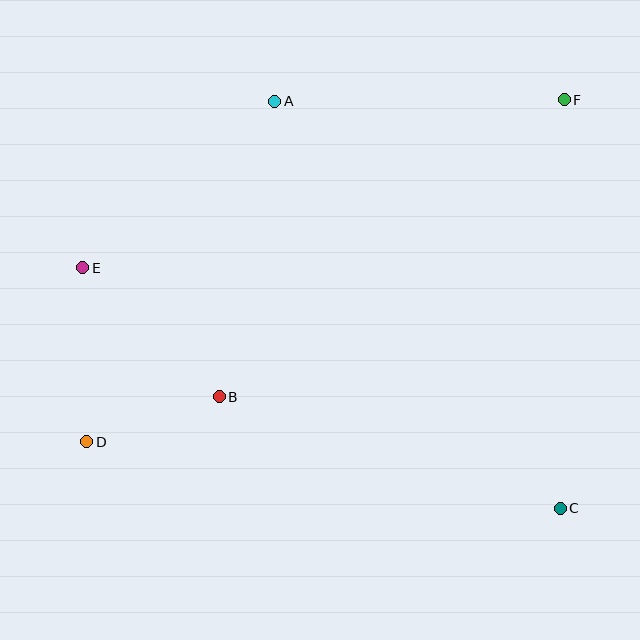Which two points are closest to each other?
Points B and D are closest to each other.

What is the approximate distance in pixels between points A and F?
The distance between A and F is approximately 289 pixels.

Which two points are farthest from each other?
Points D and F are farthest from each other.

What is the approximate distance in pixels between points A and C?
The distance between A and C is approximately 497 pixels.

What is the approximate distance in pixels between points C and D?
The distance between C and D is approximately 478 pixels.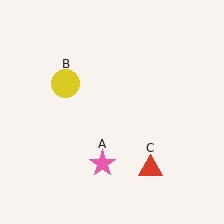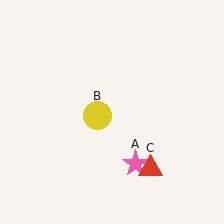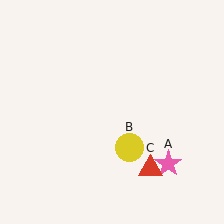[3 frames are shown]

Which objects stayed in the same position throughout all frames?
Red triangle (object C) remained stationary.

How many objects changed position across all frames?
2 objects changed position: pink star (object A), yellow circle (object B).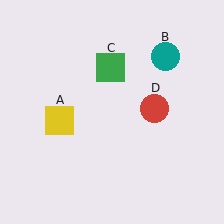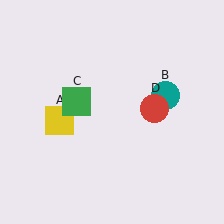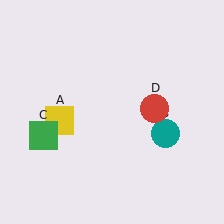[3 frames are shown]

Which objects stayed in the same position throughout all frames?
Yellow square (object A) and red circle (object D) remained stationary.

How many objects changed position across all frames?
2 objects changed position: teal circle (object B), green square (object C).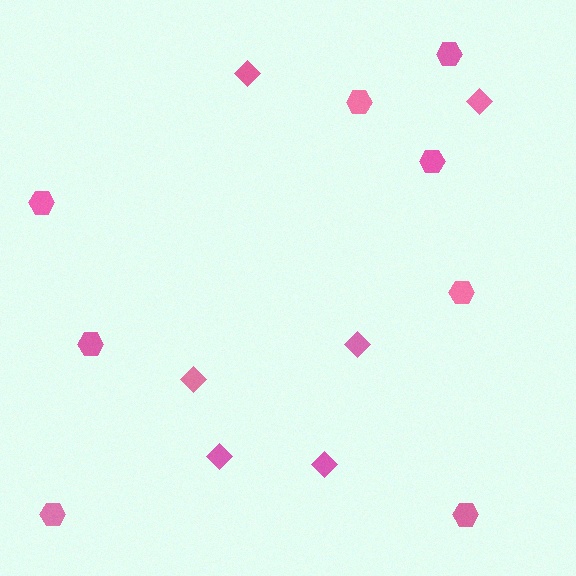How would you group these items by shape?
There are 2 groups: one group of hexagons (8) and one group of diamonds (6).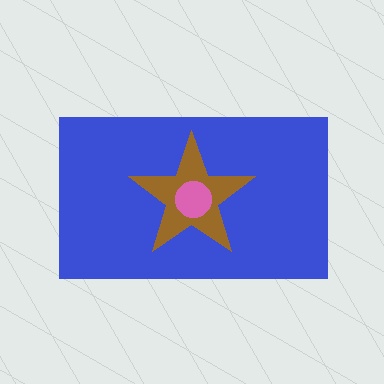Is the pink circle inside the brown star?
Yes.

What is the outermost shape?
The blue rectangle.